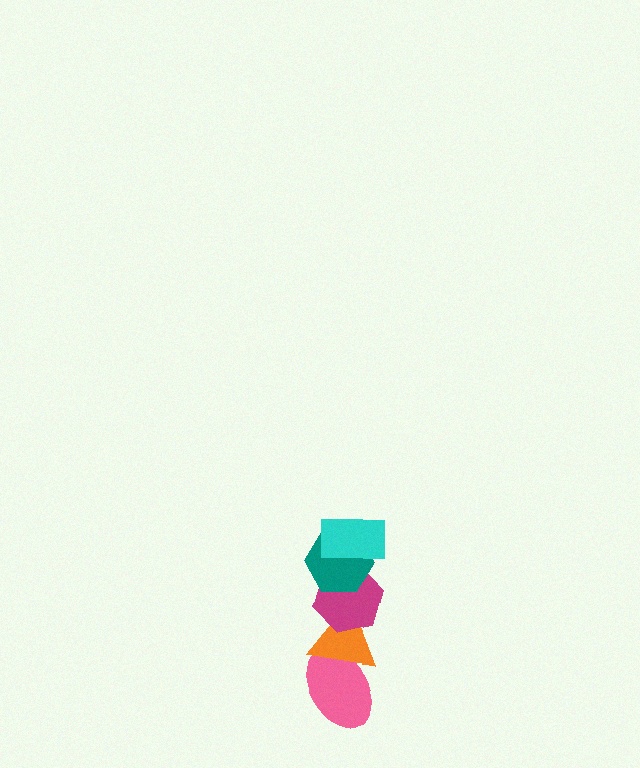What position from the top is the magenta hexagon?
The magenta hexagon is 3rd from the top.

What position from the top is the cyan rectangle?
The cyan rectangle is 1st from the top.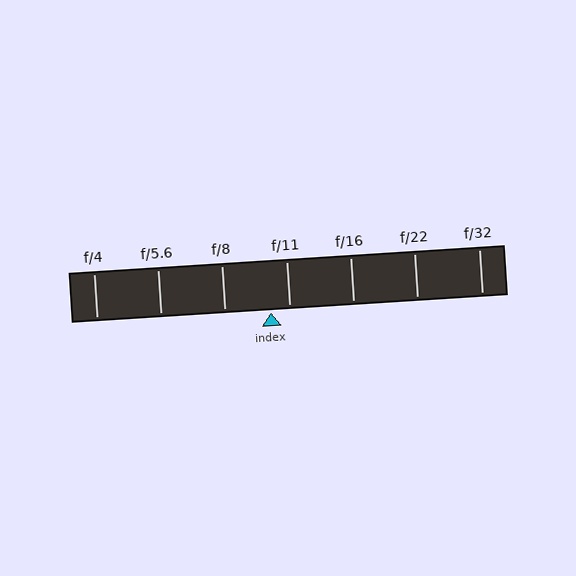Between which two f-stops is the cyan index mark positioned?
The index mark is between f/8 and f/11.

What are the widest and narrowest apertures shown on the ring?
The widest aperture shown is f/4 and the narrowest is f/32.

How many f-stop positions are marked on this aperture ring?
There are 7 f-stop positions marked.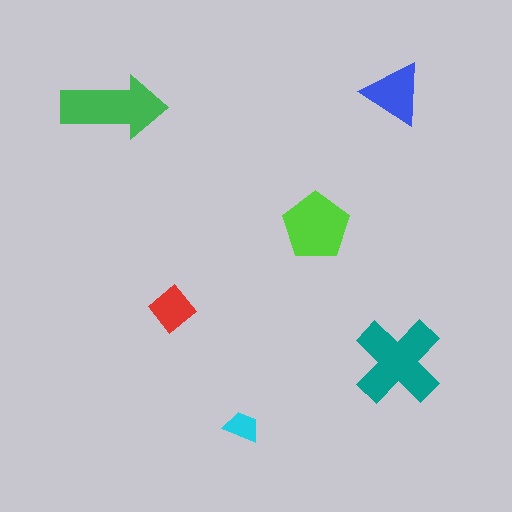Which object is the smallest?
The cyan trapezoid.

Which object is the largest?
The teal cross.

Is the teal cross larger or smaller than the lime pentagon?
Larger.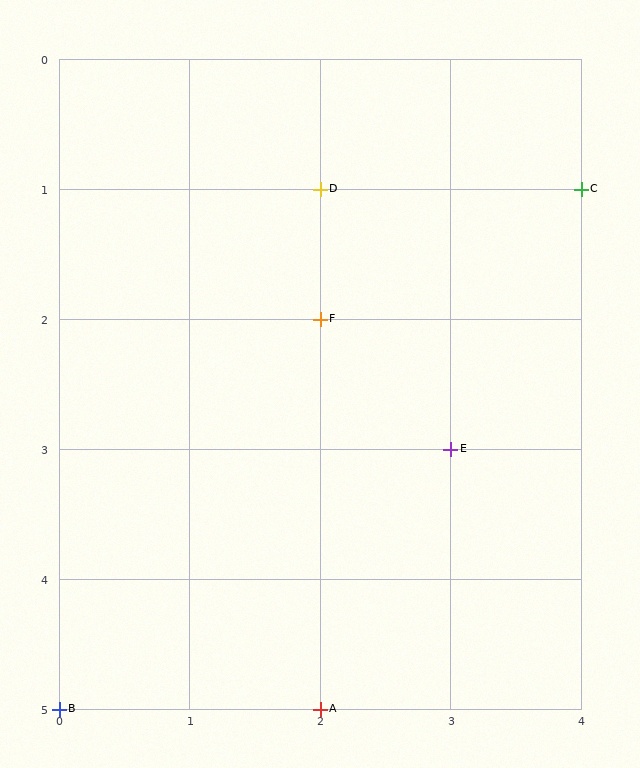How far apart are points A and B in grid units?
Points A and B are 2 columns apart.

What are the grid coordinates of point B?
Point B is at grid coordinates (0, 5).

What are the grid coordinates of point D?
Point D is at grid coordinates (2, 1).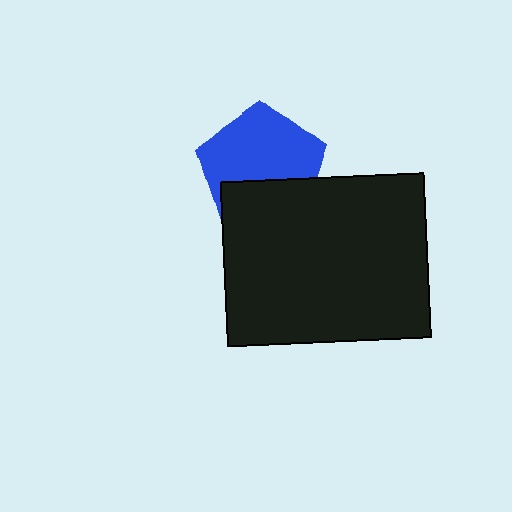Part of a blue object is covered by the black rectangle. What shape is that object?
It is a pentagon.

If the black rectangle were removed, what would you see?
You would see the complete blue pentagon.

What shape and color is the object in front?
The object in front is a black rectangle.